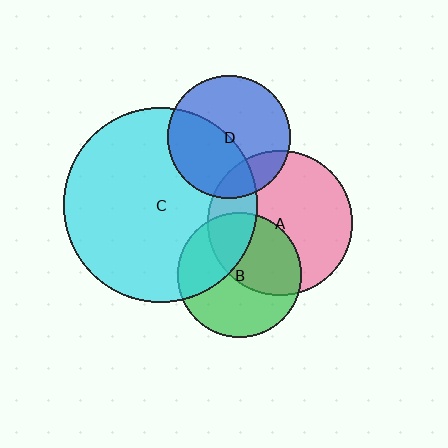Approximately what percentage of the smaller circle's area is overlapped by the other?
Approximately 15%.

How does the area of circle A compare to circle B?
Approximately 1.4 times.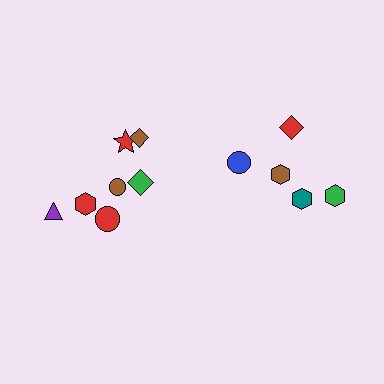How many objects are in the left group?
There are 7 objects.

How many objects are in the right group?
There are 5 objects.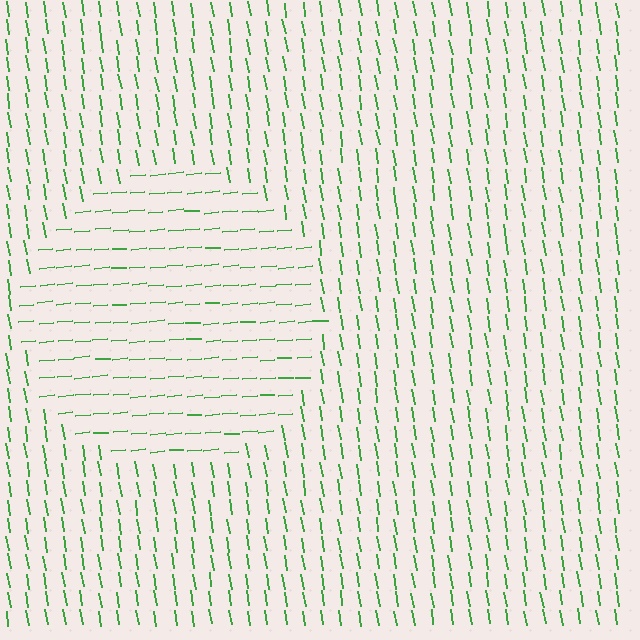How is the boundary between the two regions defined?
The boundary is defined purely by a change in line orientation (approximately 86 degrees difference). All lines are the same color and thickness.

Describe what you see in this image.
The image is filled with small green line segments. A circle region in the image has lines oriented differently from the surrounding lines, creating a visible texture boundary.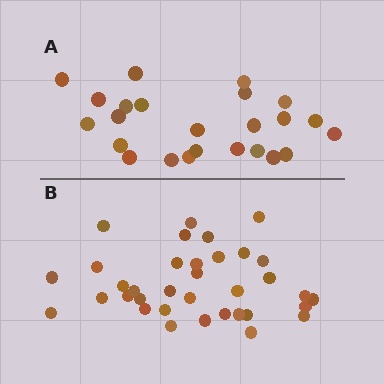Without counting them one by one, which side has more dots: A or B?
Region B (the bottom region) has more dots.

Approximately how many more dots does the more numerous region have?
Region B has roughly 12 or so more dots than region A.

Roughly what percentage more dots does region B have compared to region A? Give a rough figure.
About 45% more.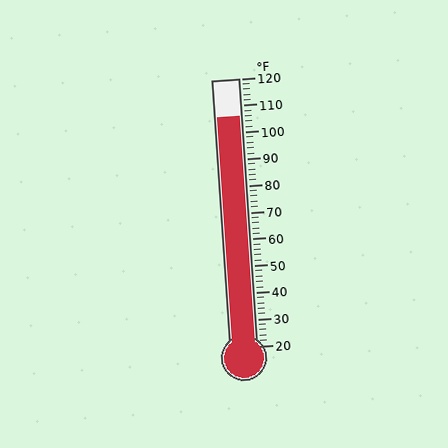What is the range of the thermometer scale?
The thermometer scale ranges from 20°F to 120°F.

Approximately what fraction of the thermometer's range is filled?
The thermometer is filled to approximately 85% of its range.